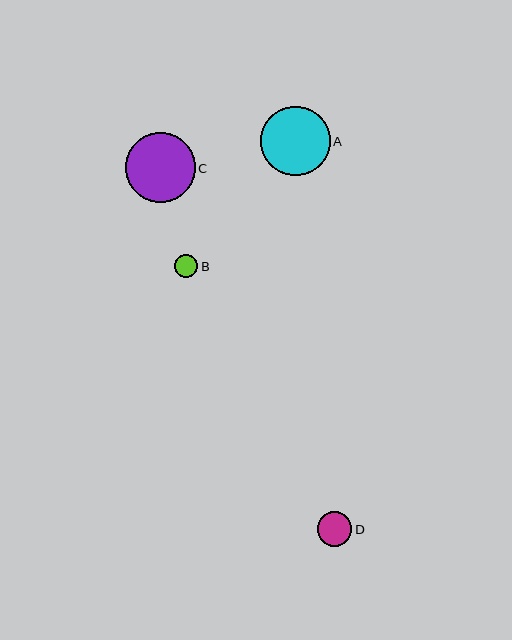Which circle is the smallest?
Circle B is the smallest with a size of approximately 23 pixels.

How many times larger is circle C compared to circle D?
Circle C is approximately 2.0 times the size of circle D.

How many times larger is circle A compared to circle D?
Circle A is approximately 2.0 times the size of circle D.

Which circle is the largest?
Circle C is the largest with a size of approximately 70 pixels.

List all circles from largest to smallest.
From largest to smallest: C, A, D, B.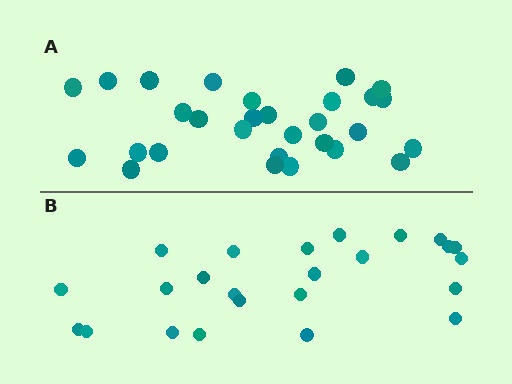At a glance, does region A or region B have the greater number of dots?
Region A (the top region) has more dots.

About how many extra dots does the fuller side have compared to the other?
Region A has about 5 more dots than region B.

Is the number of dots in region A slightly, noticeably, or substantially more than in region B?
Region A has only slightly more — the two regions are fairly close. The ratio is roughly 1.2 to 1.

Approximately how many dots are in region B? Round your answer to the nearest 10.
About 20 dots. (The exact count is 24, which rounds to 20.)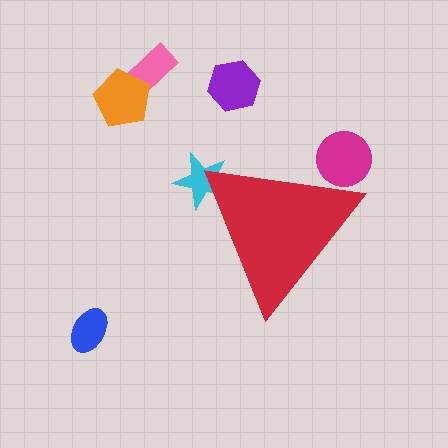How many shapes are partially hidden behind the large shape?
2 shapes are partially hidden.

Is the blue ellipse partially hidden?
No, the blue ellipse is fully visible.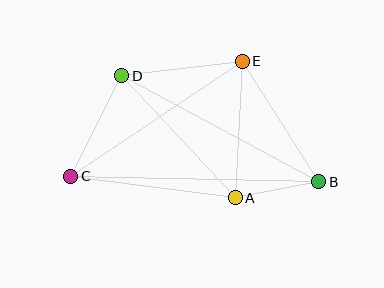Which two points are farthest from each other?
Points B and C are farthest from each other.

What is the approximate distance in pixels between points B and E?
The distance between B and E is approximately 142 pixels.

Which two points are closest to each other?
Points A and B are closest to each other.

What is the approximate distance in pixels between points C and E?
The distance between C and E is approximately 207 pixels.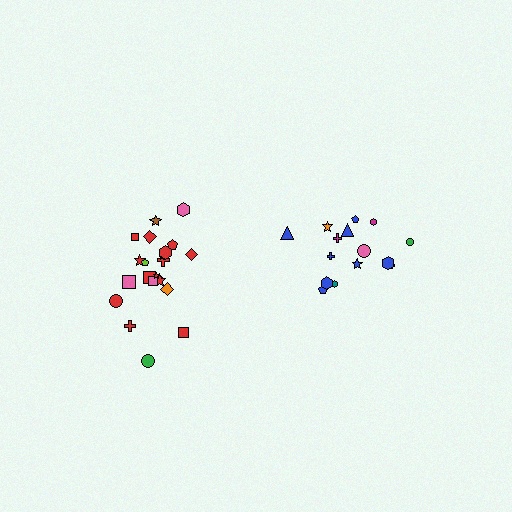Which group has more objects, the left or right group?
The left group.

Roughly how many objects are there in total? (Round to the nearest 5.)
Roughly 35 objects in total.